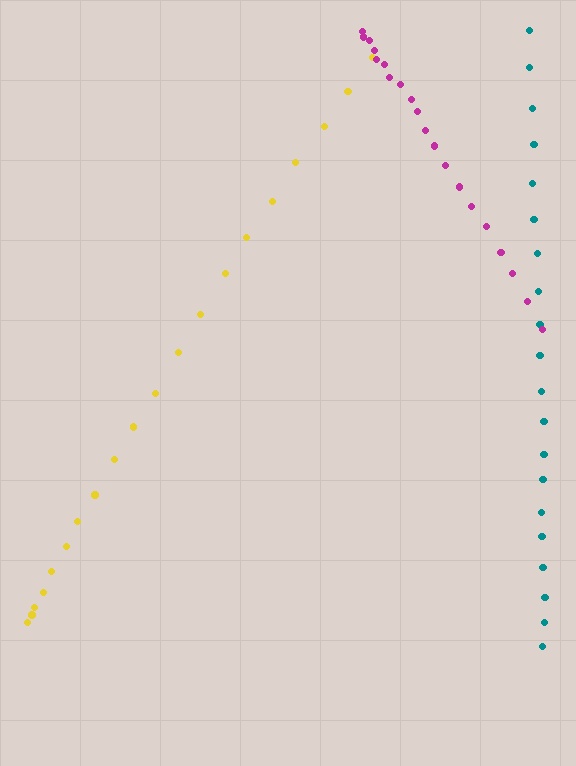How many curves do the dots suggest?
There are 3 distinct paths.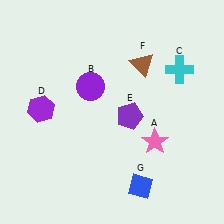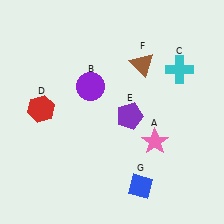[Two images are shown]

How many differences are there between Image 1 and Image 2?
There is 1 difference between the two images.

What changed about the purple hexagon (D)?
In Image 1, D is purple. In Image 2, it changed to red.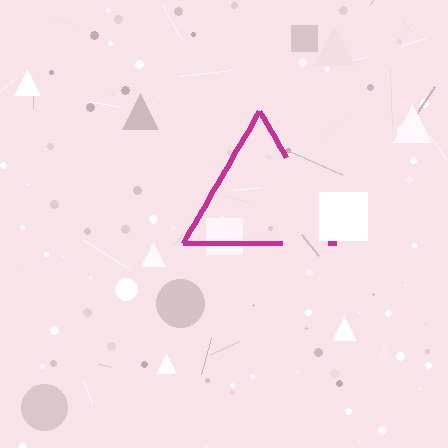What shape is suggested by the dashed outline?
The dashed outline suggests a triangle.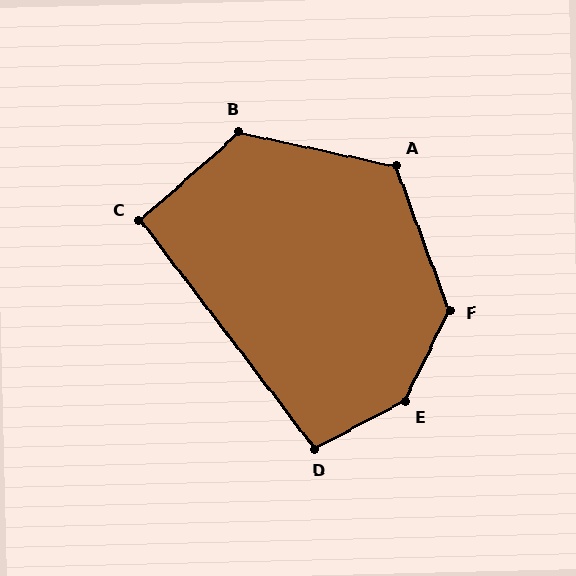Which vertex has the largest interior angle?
E, at approximately 144 degrees.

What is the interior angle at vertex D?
Approximately 100 degrees (obtuse).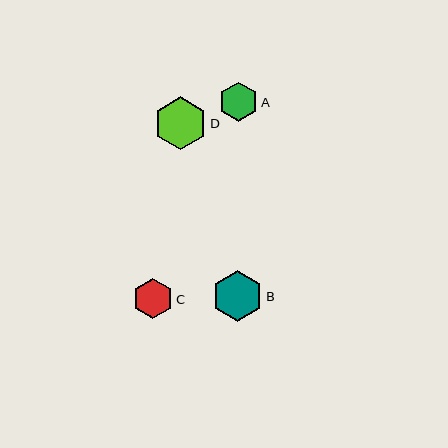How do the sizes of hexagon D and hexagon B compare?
Hexagon D and hexagon B are approximately the same size.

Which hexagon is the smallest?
Hexagon A is the smallest with a size of approximately 39 pixels.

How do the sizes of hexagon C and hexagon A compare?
Hexagon C and hexagon A are approximately the same size.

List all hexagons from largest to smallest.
From largest to smallest: D, B, C, A.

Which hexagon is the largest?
Hexagon D is the largest with a size of approximately 53 pixels.